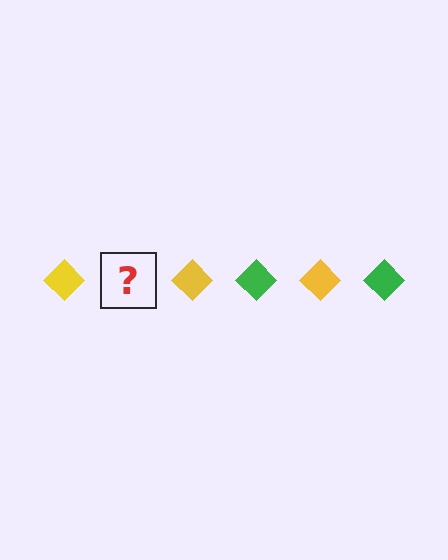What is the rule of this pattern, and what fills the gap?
The rule is that the pattern cycles through yellow, green diamonds. The gap should be filled with a green diamond.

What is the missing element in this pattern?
The missing element is a green diamond.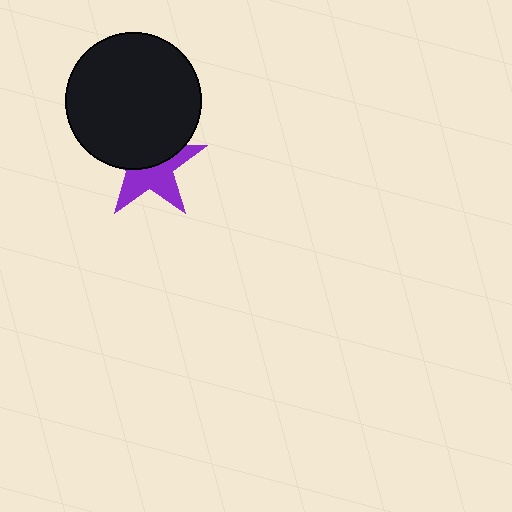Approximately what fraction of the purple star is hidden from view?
Roughly 49% of the purple star is hidden behind the black circle.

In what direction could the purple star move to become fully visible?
The purple star could move down. That would shift it out from behind the black circle entirely.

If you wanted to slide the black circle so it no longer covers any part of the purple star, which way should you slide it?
Slide it up — that is the most direct way to separate the two shapes.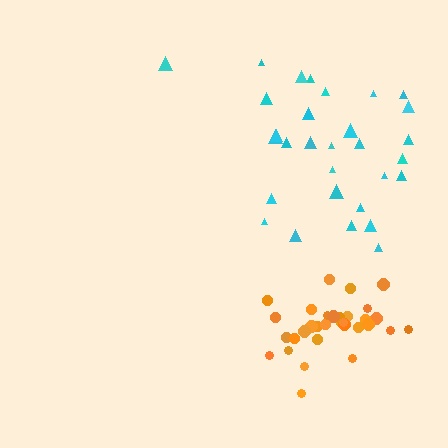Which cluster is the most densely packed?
Orange.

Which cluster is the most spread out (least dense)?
Cyan.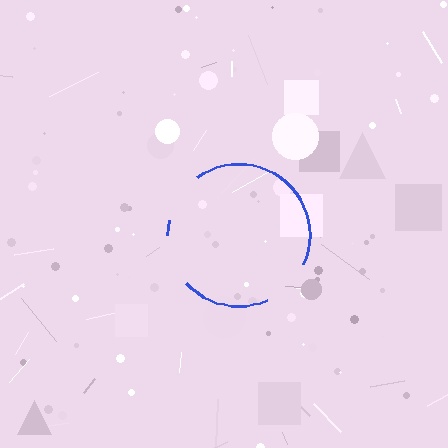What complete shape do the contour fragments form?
The contour fragments form a circle.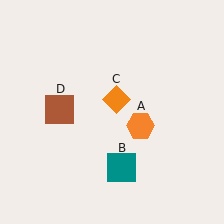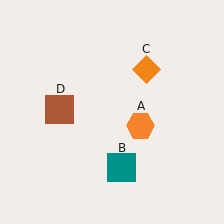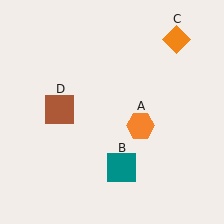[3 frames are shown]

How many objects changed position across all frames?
1 object changed position: orange diamond (object C).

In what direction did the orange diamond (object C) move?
The orange diamond (object C) moved up and to the right.